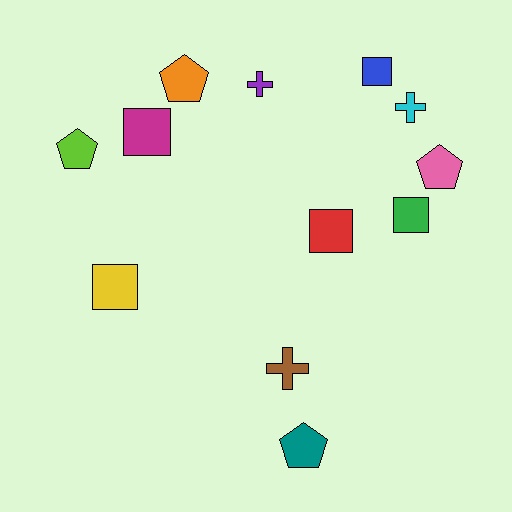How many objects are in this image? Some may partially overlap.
There are 12 objects.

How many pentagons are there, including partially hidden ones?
There are 4 pentagons.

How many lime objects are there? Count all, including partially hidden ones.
There is 1 lime object.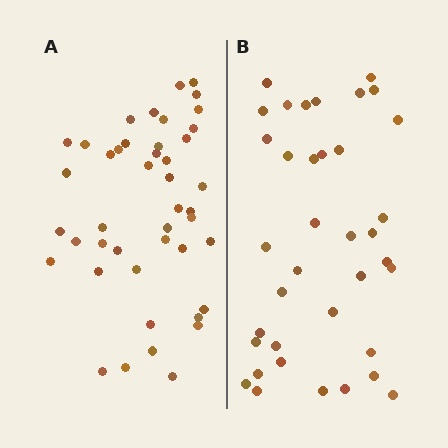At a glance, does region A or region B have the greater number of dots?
Region A (the left region) has more dots.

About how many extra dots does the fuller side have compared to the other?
Region A has roughly 8 or so more dots than region B.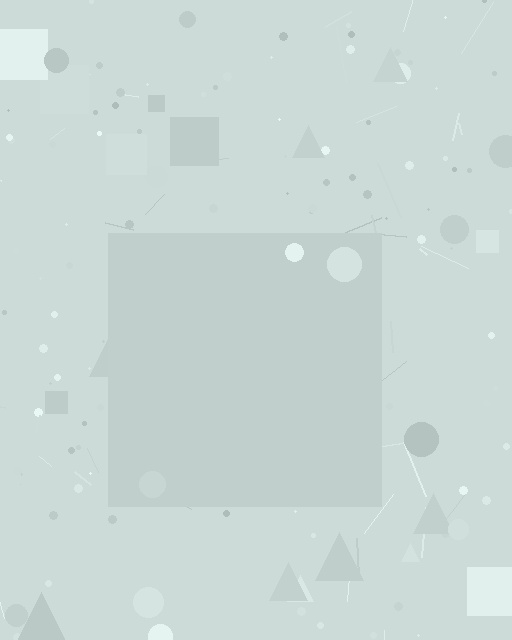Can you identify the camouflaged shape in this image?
The camouflaged shape is a square.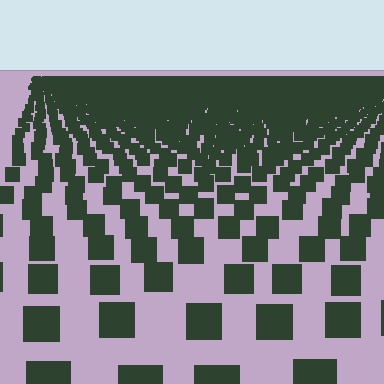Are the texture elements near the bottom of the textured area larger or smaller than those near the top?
Larger. Near the bottom, elements are closer to the viewer and appear at a bigger on-screen size.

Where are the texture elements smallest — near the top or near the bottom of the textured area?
Near the top.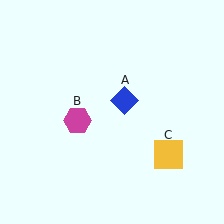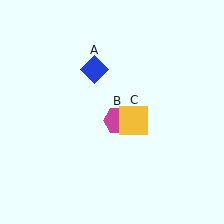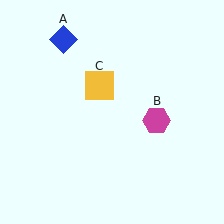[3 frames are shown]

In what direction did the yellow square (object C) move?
The yellow square (object C) moved up and to the left.